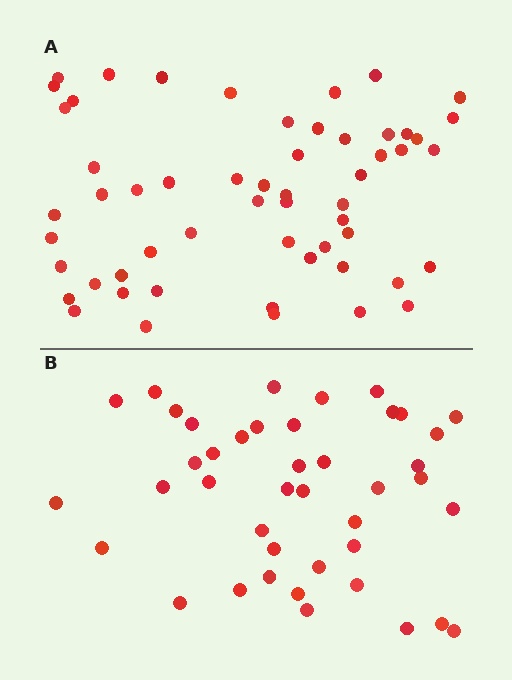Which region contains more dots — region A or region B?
Region A (the top region) has more dots.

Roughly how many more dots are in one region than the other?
Region A has approximately 15 more dots than region B.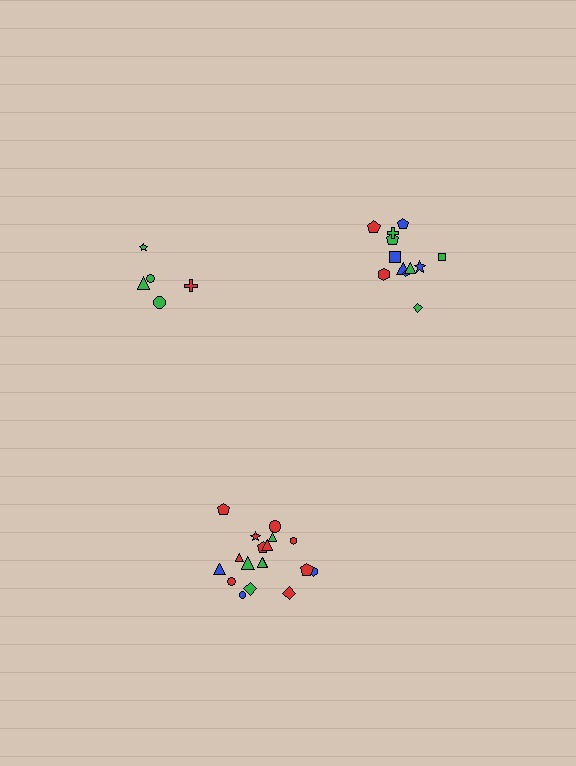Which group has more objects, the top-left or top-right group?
The top-right group.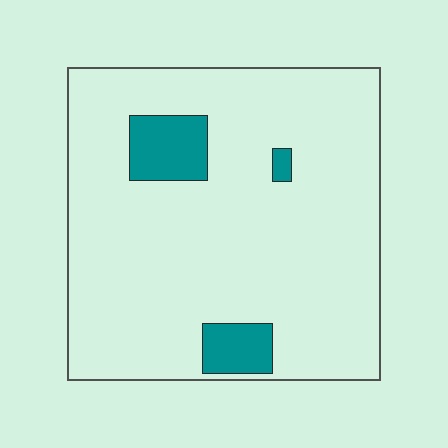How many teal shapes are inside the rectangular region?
3.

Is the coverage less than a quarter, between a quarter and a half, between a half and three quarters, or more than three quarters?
Less than a quarter.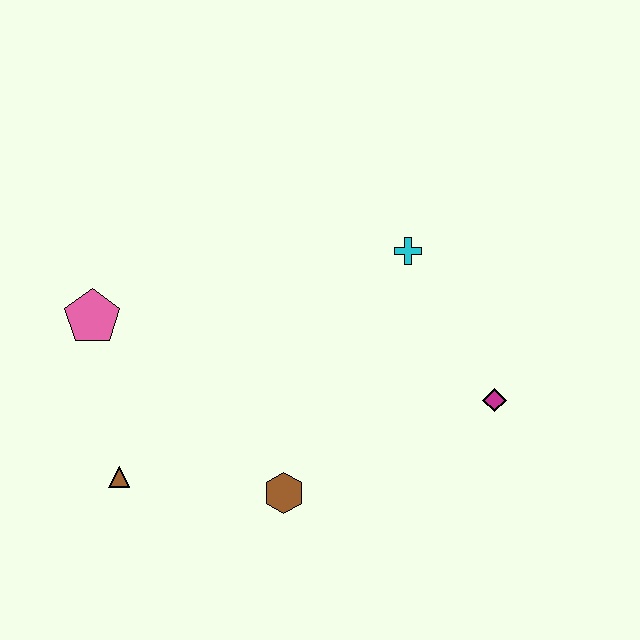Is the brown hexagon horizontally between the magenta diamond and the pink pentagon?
Yes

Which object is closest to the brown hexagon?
The brown triangle is closest to the brown hexagon.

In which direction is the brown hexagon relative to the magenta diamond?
The brown hexagon is to the left of the magenta diamond.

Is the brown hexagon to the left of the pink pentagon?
No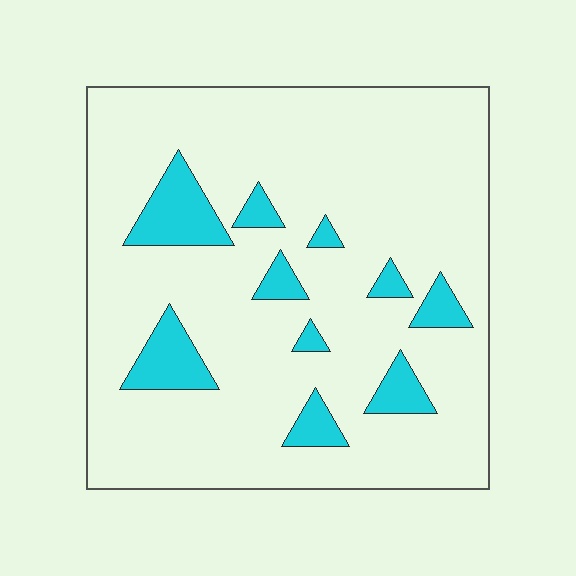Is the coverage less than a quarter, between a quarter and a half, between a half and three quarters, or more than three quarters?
Less than a quarter.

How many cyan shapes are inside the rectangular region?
10.